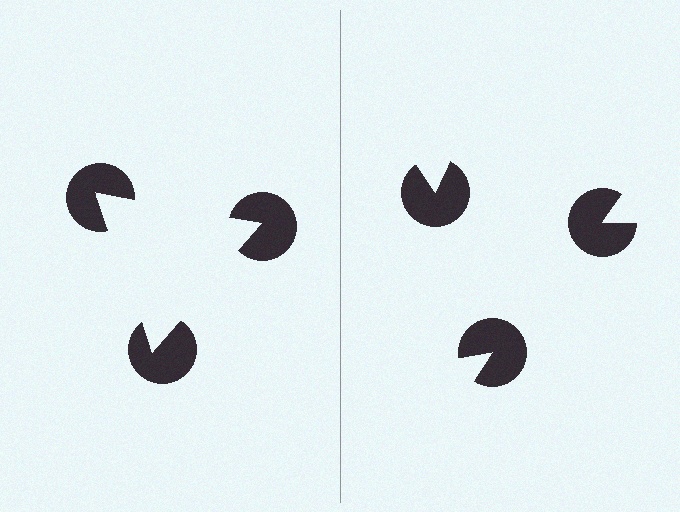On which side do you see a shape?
An illusory triangle appears on the left side. On the right side the wedge cuts are rotated, so no coherent shape forms.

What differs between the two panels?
The pac-man discs are positioned identically on both sides; only the wedge orientations differ. On the left they align to a triangle; on the right they are misaligned.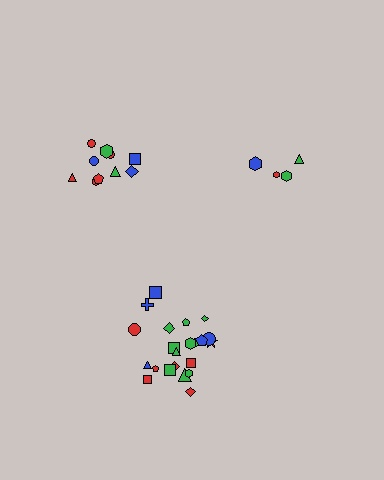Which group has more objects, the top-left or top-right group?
The top-left group.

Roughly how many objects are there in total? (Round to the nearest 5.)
Roughly 35 objects in total.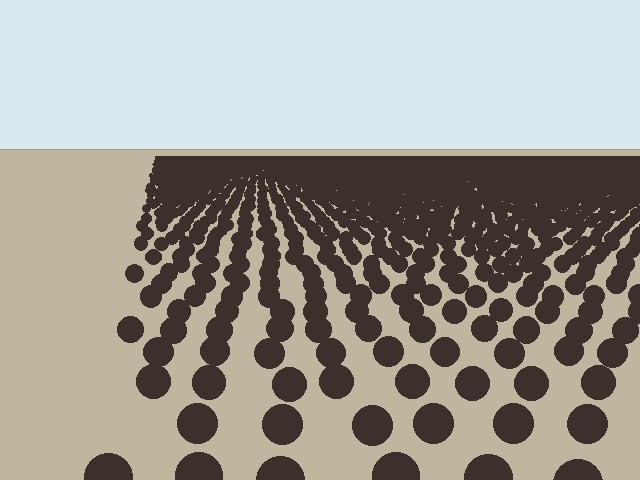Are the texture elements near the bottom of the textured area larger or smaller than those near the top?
Larger. Near the bottom, elements are closer to the viewer and appear at a bigger on-screen size.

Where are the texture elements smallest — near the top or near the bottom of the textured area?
Near the top.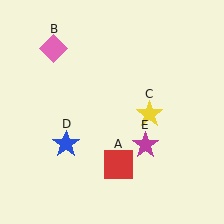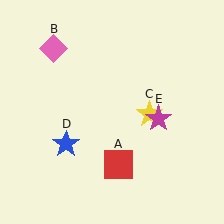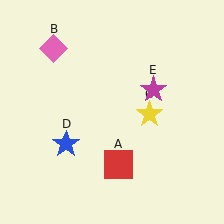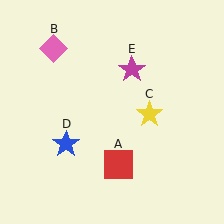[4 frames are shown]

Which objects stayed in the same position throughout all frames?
Red square (object A) and pink diamond (object B) and yellow star (object C) and blue star (object D) remained stationary.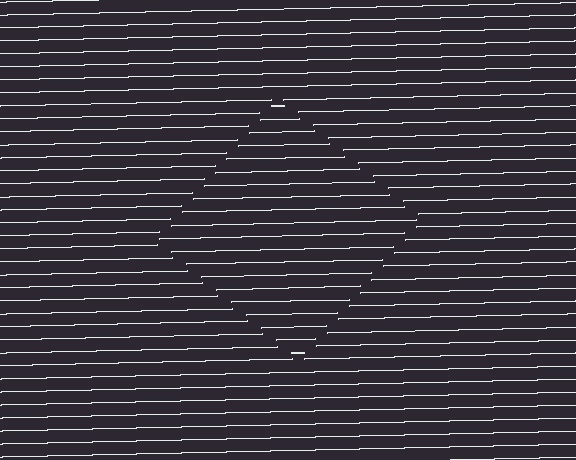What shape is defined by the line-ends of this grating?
An illusory square. The interior of the shape contains the same grating, shifted by half a period — the contour is defined by the phase discontinuity where line-ends from the inner and outer gratings abut.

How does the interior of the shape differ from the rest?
The interior of the shape contains the same grating, shifted by half a period — the contour is defined by the phase discontinuity where line-ends from the inner and outer gratings abut.